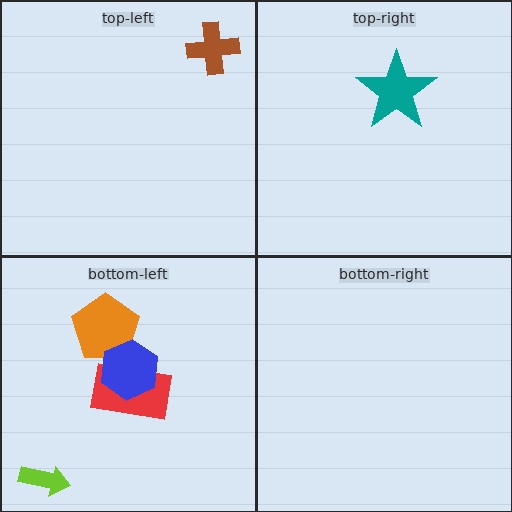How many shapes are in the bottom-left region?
4.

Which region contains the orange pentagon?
The bottom-left region.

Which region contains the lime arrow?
The bottom-left region.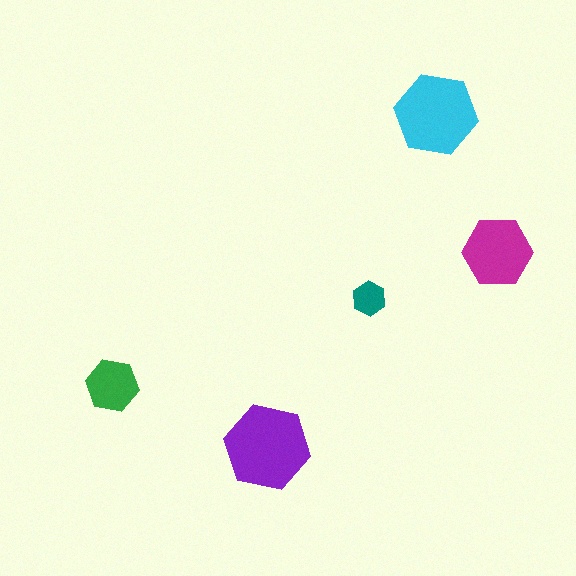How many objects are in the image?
There are 5 objects in the image.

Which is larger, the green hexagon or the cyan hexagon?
The cyan one.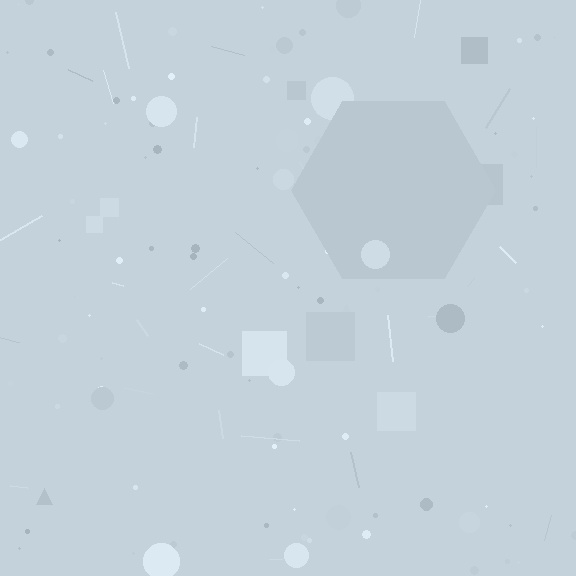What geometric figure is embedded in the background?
A hexagon is embedded in the background.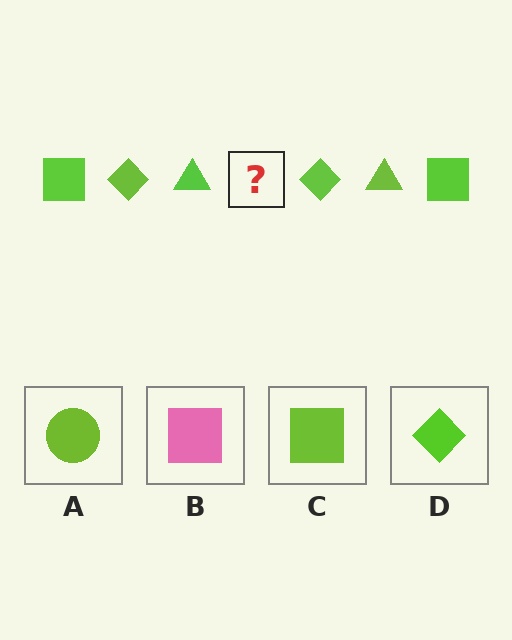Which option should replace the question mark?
Option C.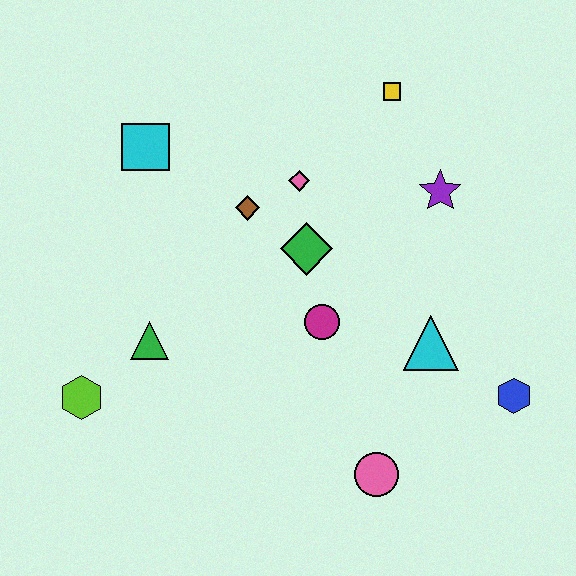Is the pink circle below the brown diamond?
Yes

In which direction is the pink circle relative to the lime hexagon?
The pink circle is to the right of the lime hexagon.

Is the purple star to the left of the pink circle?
No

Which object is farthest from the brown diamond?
The blue hexagon is farthest from the brown diamond.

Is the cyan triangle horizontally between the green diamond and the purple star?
Yes